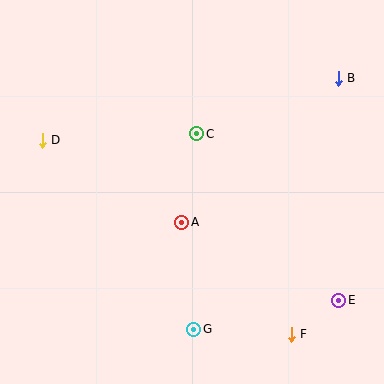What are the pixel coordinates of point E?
Point E is at (339, 300).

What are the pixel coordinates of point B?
Point B is at (338, 78).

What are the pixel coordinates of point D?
Point D is at (42, 140).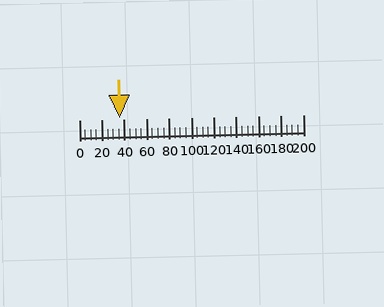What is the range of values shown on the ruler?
The ruler shows values from 0 to 200.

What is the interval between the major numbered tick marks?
The major tick marks are spaced 20 units apart.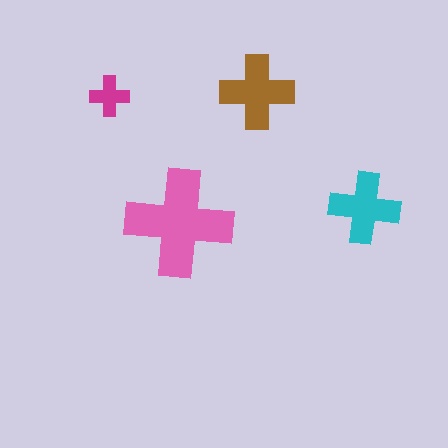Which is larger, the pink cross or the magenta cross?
The pink one.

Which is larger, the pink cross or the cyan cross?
The pink one.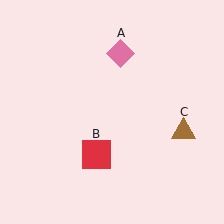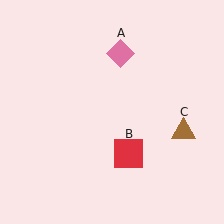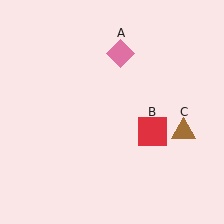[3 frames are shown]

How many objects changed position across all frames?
1 object changed position: red square (object B).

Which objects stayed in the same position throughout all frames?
Pink diamond (object A) and brown triangle (object C) remained stationary.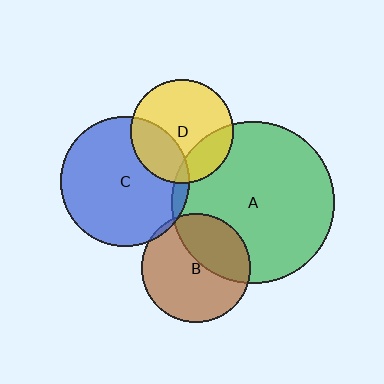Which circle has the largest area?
Circle A (green).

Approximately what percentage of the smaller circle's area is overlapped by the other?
Approximately 25%.